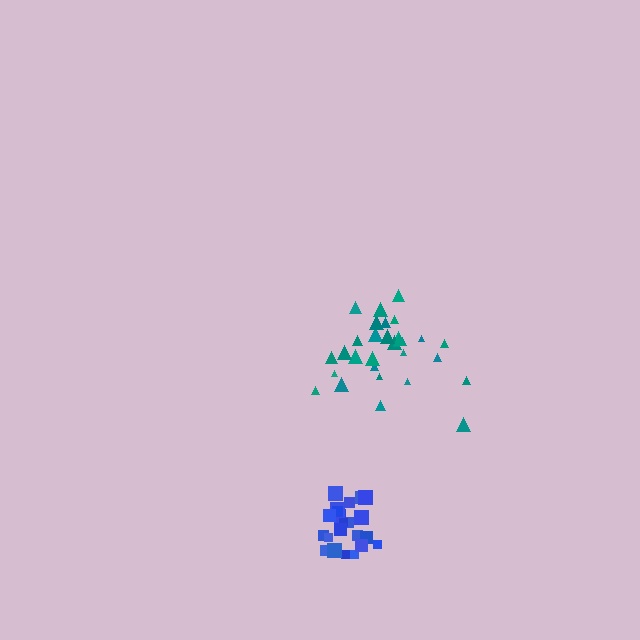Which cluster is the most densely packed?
Blue.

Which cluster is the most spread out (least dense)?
Teal.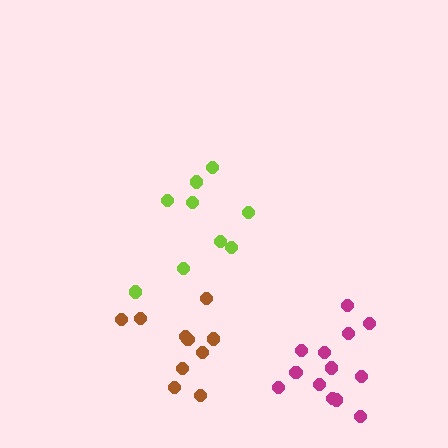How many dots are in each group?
Group 1: 9 dots, Group 2: 13 dots, Group 3: 10 dots (32 total).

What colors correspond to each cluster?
The clusters are colored: lime, magenta, brown.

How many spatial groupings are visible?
There are 3 spatial groupings.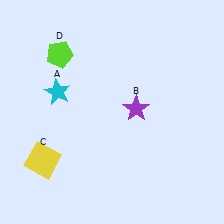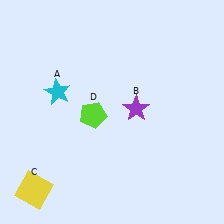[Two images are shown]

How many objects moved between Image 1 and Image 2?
2 objects moved between the two images.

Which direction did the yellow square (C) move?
The yellow square (C) moved down.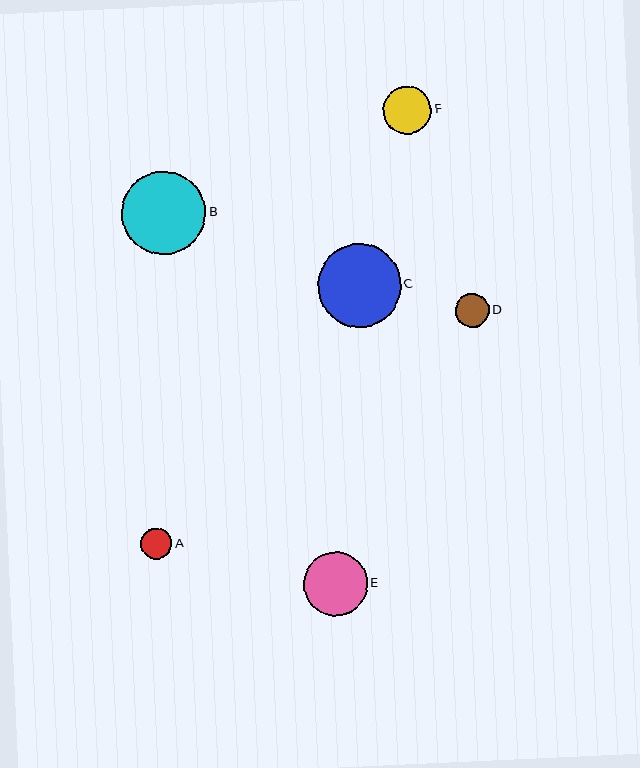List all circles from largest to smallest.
From largest to smallest: B, C, E, F, D, A.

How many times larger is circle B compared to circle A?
Circle B is approximately 2.7 times the size of circle A.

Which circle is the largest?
Circle B is the largest with a size of approximately 84 pixels.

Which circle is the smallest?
Circle A is the smallest with a size of approximately 31 pixels.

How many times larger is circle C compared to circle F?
Circle C is approximately 1.7 times the size of circle F.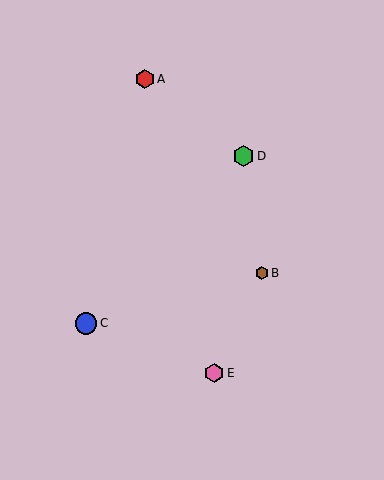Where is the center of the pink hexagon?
The center of the pink hexagon is at (214, 373).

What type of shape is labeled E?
Shape E is a pink hexagon.